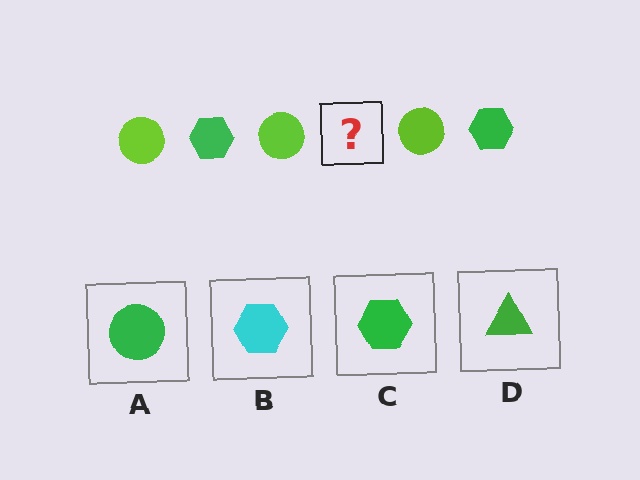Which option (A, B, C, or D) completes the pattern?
C.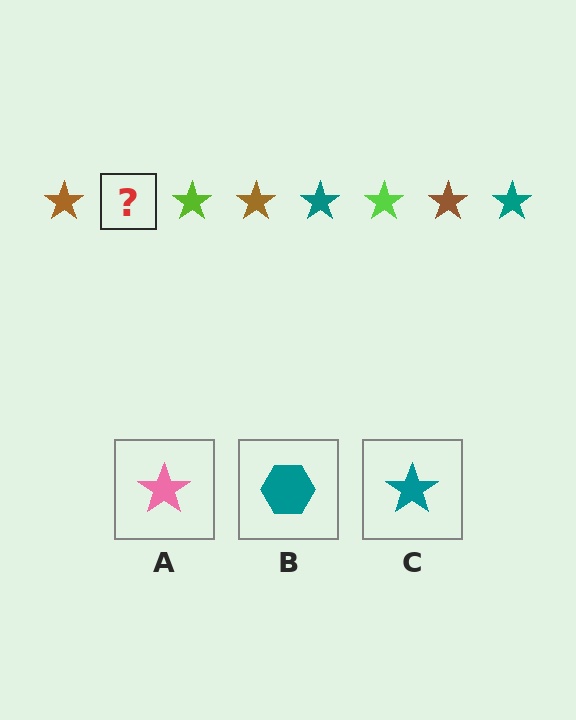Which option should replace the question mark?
Option C.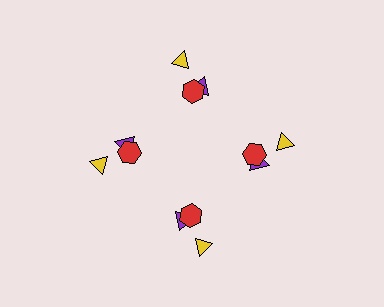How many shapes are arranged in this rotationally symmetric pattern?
There are 12 shapes, arranged in 4 groups of 3.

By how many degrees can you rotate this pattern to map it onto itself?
The pattern maps onto itself every 90 degrees of rotation.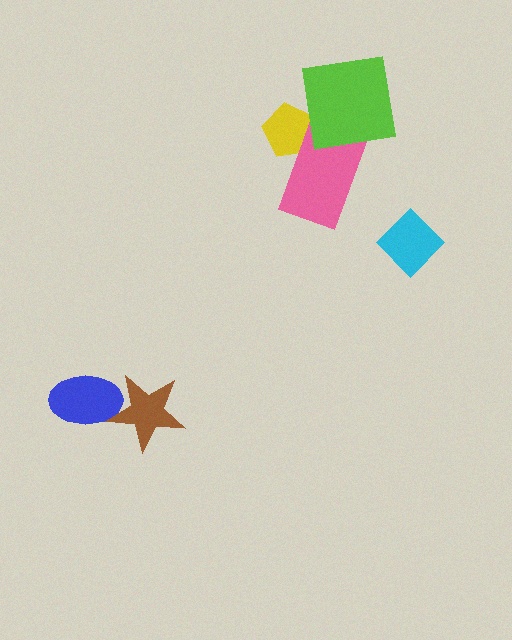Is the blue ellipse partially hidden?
Yes, it is partially covered by another shape.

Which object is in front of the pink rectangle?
The lime square is in front of the pink rectangle.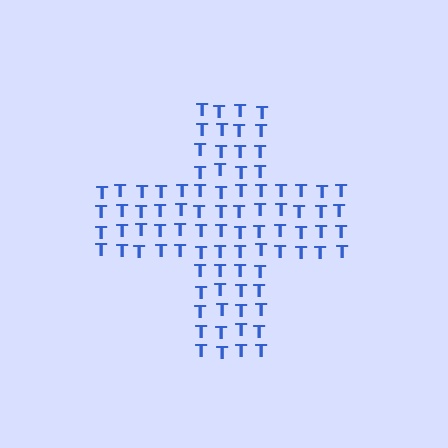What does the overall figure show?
The overall figure shows a cross.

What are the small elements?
The small elements are letter T's.